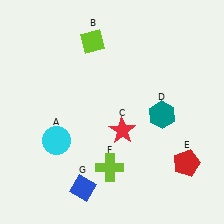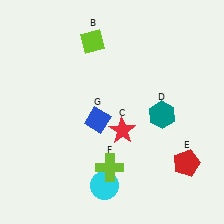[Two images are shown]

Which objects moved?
The objects that moved are: the cyan circle (A), the blue diamond (G).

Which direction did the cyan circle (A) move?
The cyan circle (A) moved right.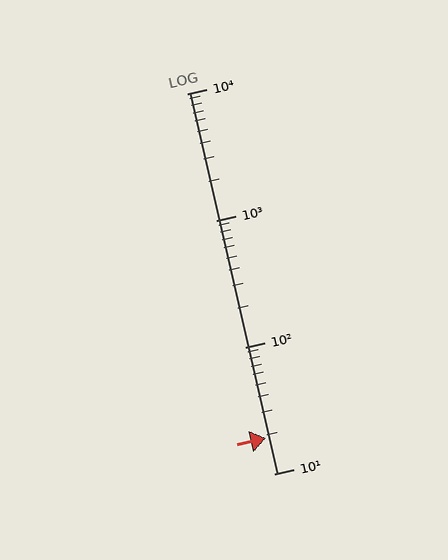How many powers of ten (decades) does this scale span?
The scale spans 3 decades, from 10 to 10000.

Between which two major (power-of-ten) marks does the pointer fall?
The pointer is between 10 and 100.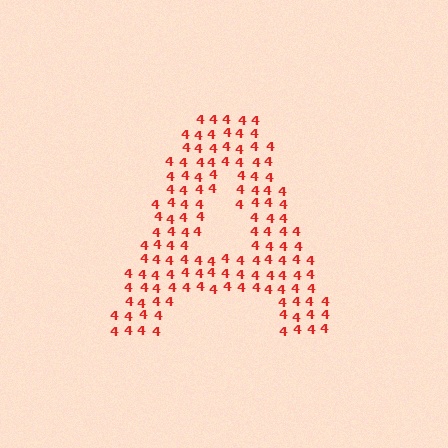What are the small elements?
The small elements are digit 4's.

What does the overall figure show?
The overall figure shows the letter A.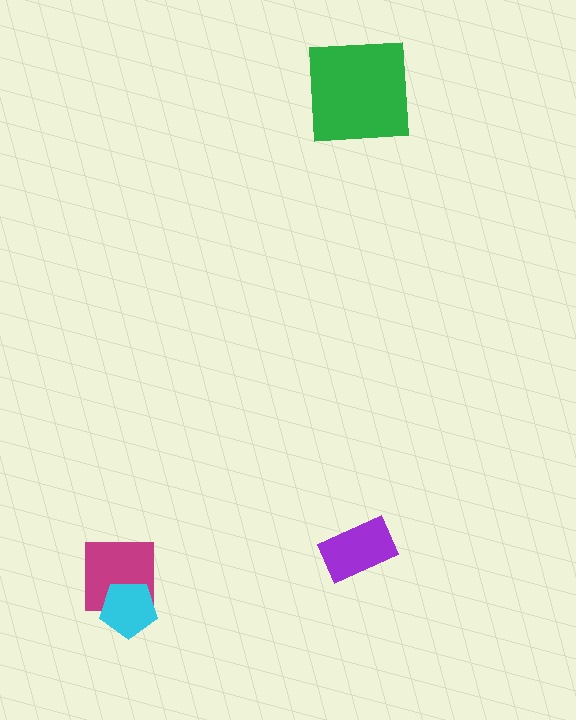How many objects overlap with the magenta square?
1 object overlaps with the magenta square.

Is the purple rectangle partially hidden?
No, no other shape covers it.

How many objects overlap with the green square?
0 objects overlap with the green square.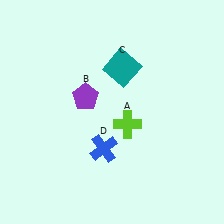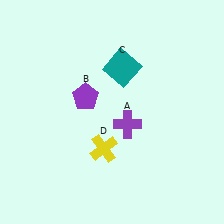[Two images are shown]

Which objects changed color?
A changed from lime to purple. D changed from blue to yellow.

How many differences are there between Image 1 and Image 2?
There are 2 differences between the two images.